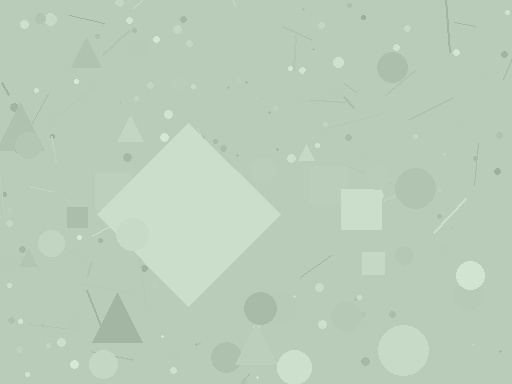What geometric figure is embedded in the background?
A diamond is embedded in the background.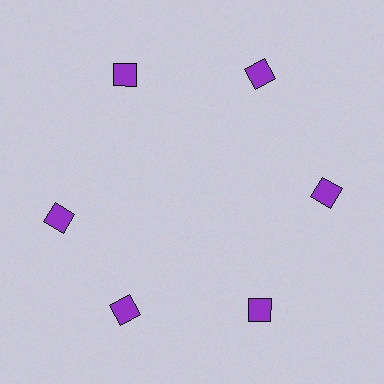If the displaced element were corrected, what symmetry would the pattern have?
It would have 6-fold rotational symmetry — the pattern would map onto itself every 60 degrees.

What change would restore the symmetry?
The symmetry would be restored by rotating it back into even spacing with its neighbors so that all 6 squares sit at equal angles and equal distance from the center.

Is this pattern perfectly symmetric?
No. The 6 purple squares are arranged in a ring, but one element near the 9 o'clock position is rotated out of alignment along the ring, breaking the 6-fold rotational symmetry.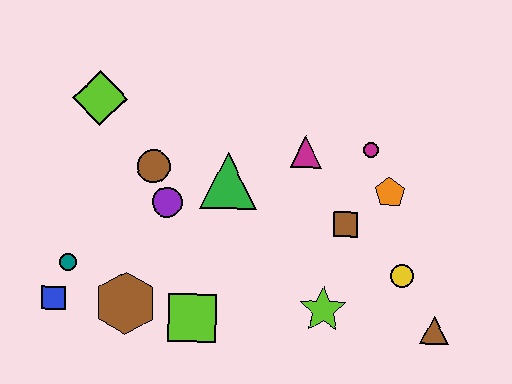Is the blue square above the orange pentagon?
No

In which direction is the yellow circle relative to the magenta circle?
The yellow circle is below the magenta circle.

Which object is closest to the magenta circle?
The orange pentagon is closest to the magenta circle.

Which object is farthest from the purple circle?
The brown triangle is farthest from the purple circle.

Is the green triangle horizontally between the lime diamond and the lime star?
Yes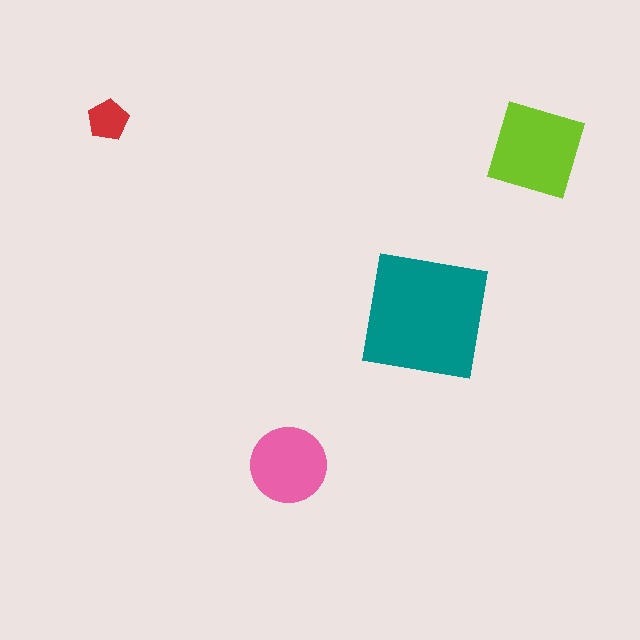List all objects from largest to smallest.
The teal square, the lime diamond, the pink circle, the red pentagon.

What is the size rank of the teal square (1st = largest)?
1st.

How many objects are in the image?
There are 4 objects in the image.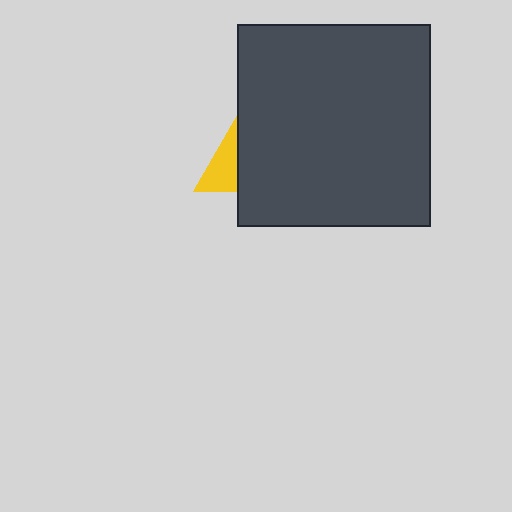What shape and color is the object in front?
The object in front is a dark gray rectangle.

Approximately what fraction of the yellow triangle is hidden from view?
Roughly 60% of the yellow triangle is hidden behind the dark gray rectangle.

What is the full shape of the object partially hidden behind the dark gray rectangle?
The partially hidden object is a yellow triangle.